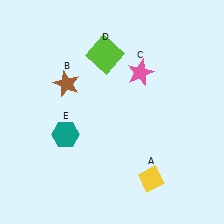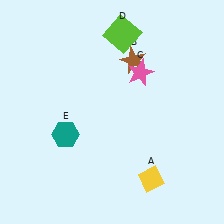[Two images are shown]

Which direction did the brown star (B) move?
The brown star (B) moved right.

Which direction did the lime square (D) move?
The lime square (D) moved up.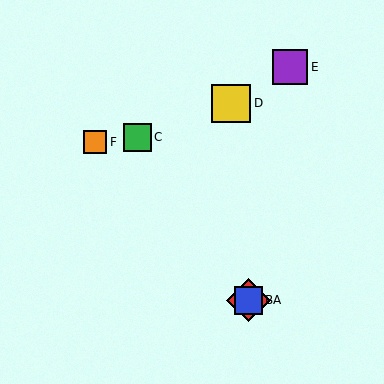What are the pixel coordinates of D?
Object D is at (231, 103).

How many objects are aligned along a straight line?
3 objects (A, B, C) are aligned along a straight line.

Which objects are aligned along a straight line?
Objects A, B, C are aligned along a straight line.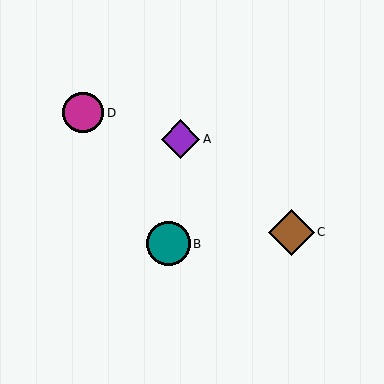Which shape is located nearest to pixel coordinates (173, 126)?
The purple diamond (labeled A) at (181, 139) is nearest to that location.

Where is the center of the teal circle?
The center of the teal circle is at (168, 244).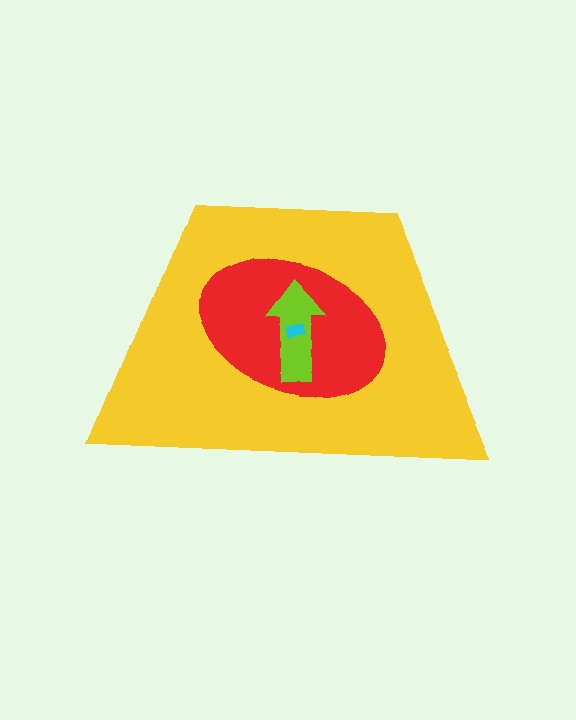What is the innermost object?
The cyan rectangle.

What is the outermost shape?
The yellow trapezoid.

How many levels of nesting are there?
4.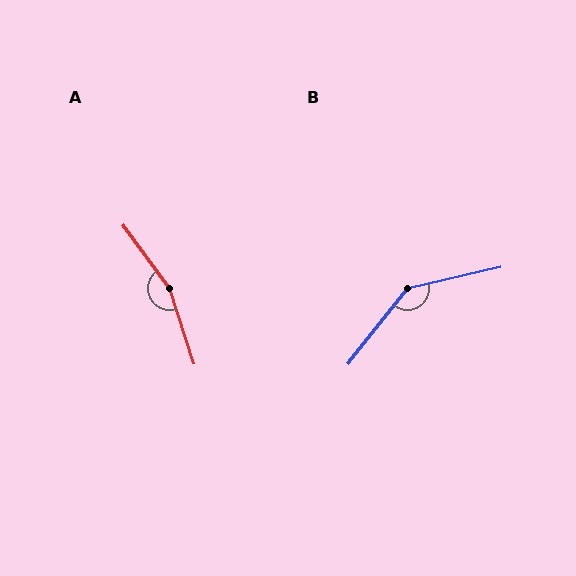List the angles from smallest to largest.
B (141°), A (162°).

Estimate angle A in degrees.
Approximately 162 degrees.